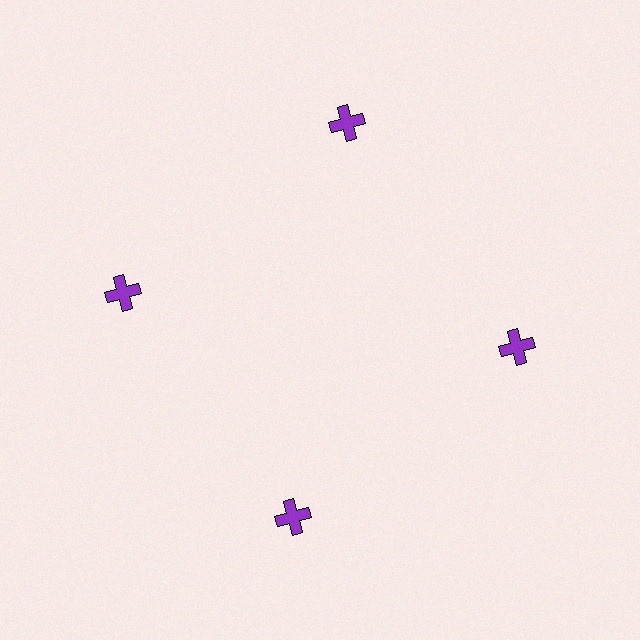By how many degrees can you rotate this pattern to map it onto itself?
The pattern maps onto itself every 90 degrees of rotation.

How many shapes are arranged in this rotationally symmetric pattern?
There are 4 shapes, arranged in 4 groups of 1.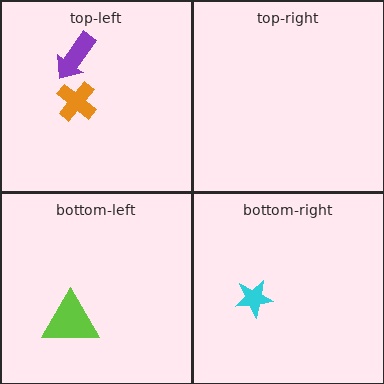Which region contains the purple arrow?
The top-left region.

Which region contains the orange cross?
The top-left region.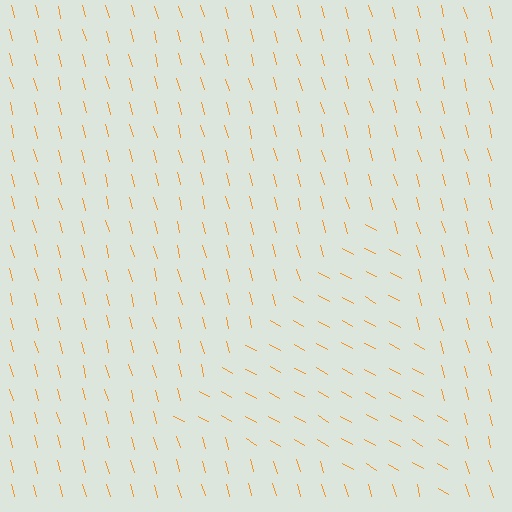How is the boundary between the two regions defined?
The boundary is defined purely by a change in line orientation (approximately 45 degrees difference). All lines are the same color and thickness.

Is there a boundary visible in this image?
Yes, there is a texture boundary formed by a change in line orientation.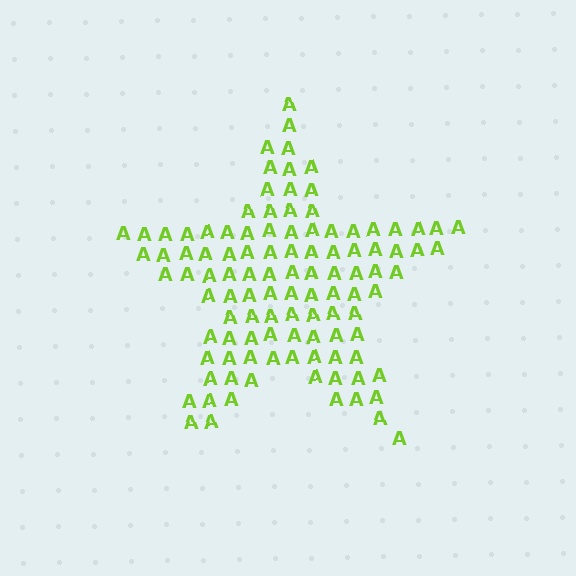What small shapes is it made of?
It is made of small letter A's.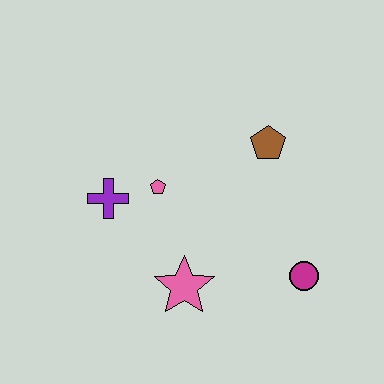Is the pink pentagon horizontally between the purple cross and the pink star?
Yes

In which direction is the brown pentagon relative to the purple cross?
The brown pentagon is to the right of the purple cross.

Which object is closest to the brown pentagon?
The pink pentagon is closest to the brown pentagon.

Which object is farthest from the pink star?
The brown pentagon is farthest from the pink star.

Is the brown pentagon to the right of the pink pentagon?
Yes